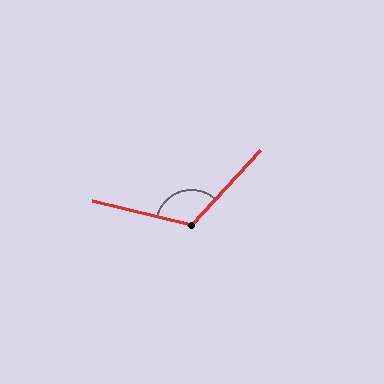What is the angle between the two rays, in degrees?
Approximately 119 degrees.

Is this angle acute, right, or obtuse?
It is obtuse.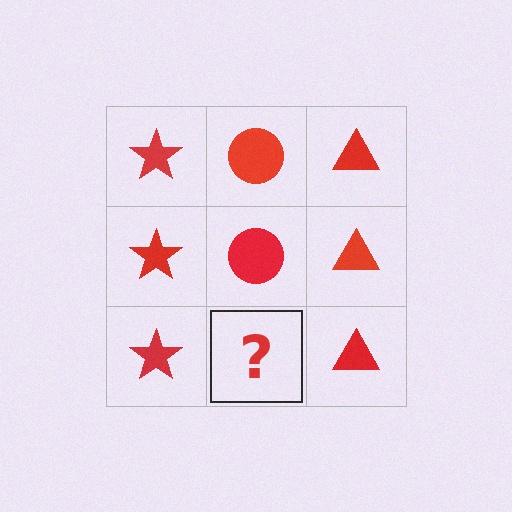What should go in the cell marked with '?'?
The missing cell should contain a red circle.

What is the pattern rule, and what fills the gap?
The rule is that each column has a consistent shape. The gap should be filled with a red circle.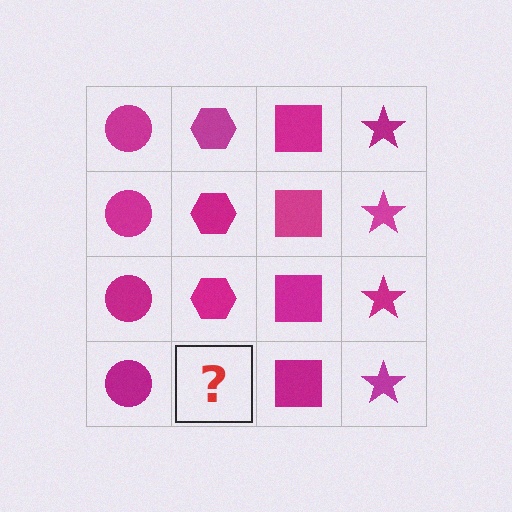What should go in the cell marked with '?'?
The missing cell should contain a magenta hexagon.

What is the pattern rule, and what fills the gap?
The rule is that each column has a consistent shape. The gap should be filled with a magenta hexagon.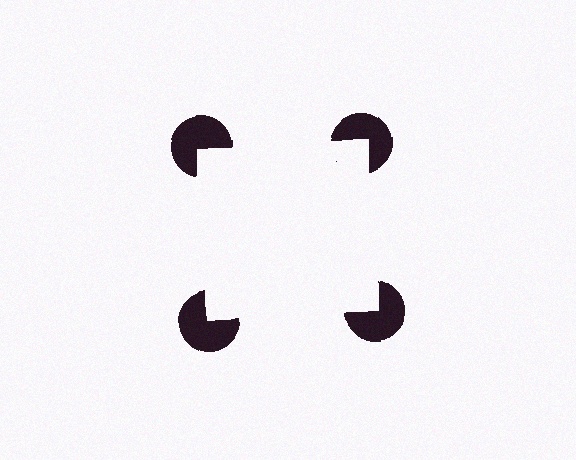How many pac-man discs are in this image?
There are 4 — one at each vertex of the illusory square.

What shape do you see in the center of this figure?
An illusory square — its edges are inferred from the aligned wedge cuts in the pac-man discs, not physically drawn.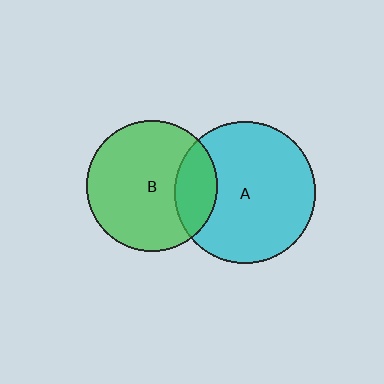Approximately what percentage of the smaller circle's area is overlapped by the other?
Approximately 20%.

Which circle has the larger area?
Circle A (cyan).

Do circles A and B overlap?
Yes.